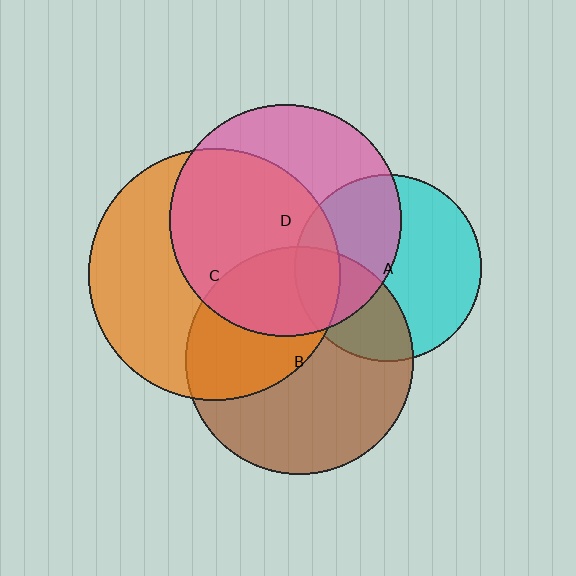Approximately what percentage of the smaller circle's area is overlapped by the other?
Approximately 60%.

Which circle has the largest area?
Circle C (orange).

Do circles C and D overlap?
Yes.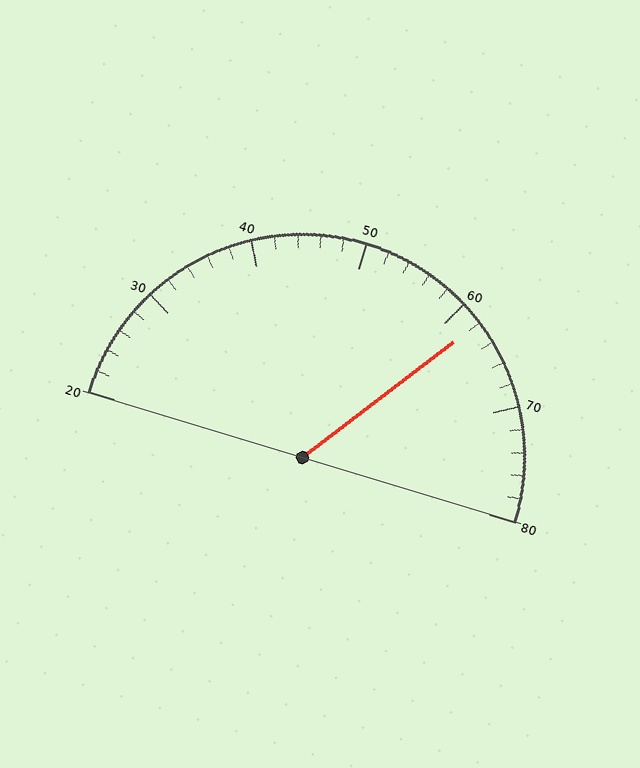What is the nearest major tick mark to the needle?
The nearest major tick mark is 60.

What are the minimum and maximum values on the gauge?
The gauge ranges from 20 to 80.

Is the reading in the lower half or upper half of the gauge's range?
The reading is in the upper half of the range (20 to 80).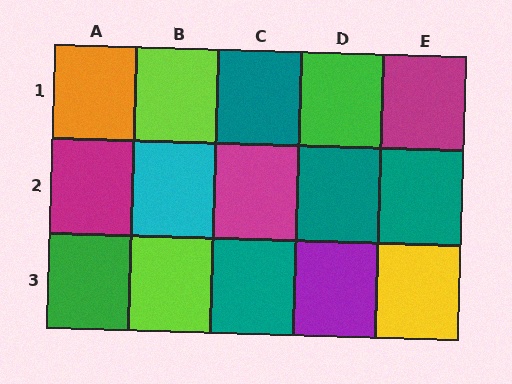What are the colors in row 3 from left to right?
Green, lime, teal, purple, yellow.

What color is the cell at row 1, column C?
Teal.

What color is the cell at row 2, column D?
Teal.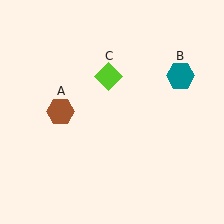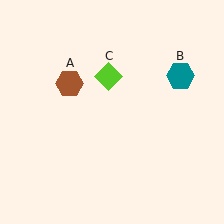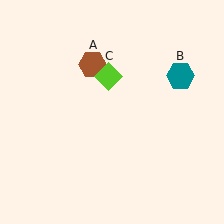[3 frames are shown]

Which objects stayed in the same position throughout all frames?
Teal hexagon (object B) and lime diamond (object C) remained stationary.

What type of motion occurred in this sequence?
The brown hexagon (object A) rotated clockwise around the center of the scene.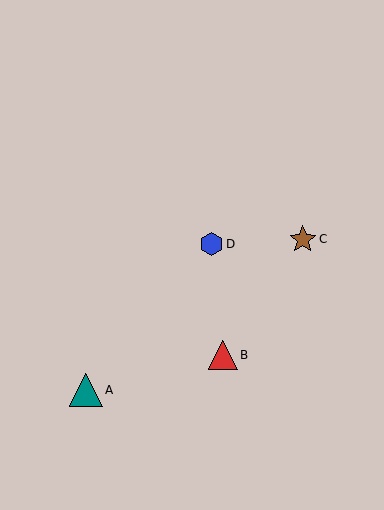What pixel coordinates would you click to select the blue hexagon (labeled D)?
Click at (211, 244) to select the blue hexagon D.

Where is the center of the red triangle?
The center of the red triangle is at (223, 355).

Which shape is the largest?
The teal triangle (labeled A) is the largest.